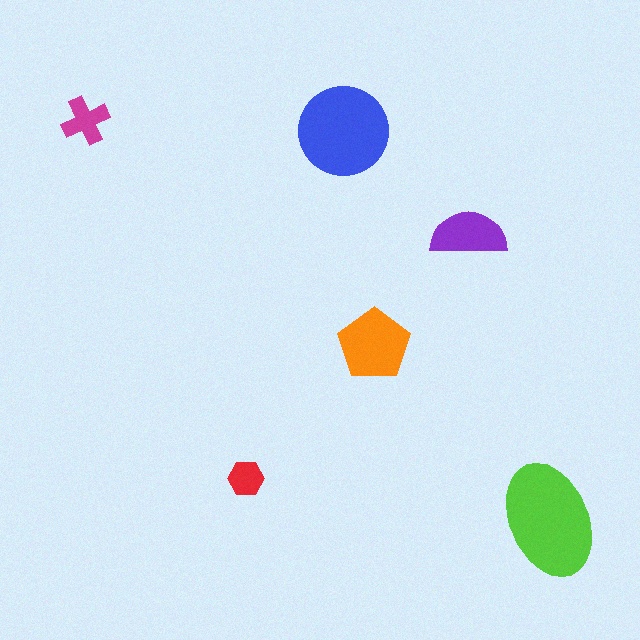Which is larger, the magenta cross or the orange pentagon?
The orange pentagon.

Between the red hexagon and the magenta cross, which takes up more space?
The magenta cross.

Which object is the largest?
The lime ellipse.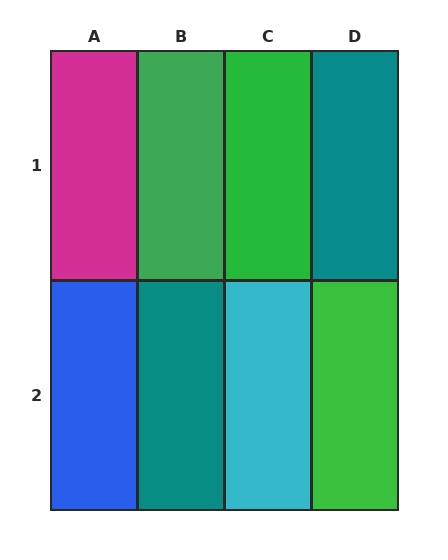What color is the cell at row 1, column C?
Green.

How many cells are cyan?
1 cell is cyan.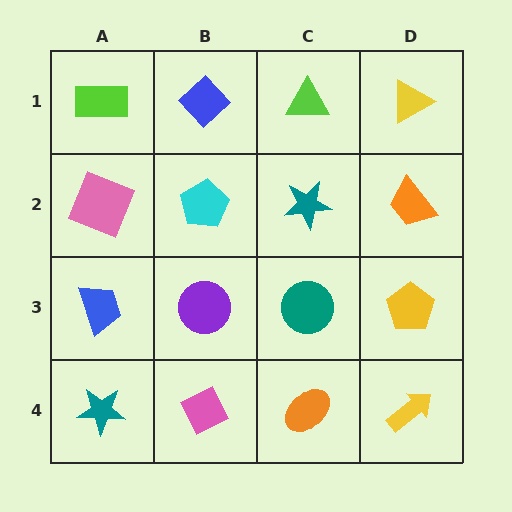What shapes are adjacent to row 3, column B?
A cyan pentagon (row 2, column B), a pink diamond (row 4, column B), a blue trapezoid (row 3, column A), a teal circle (row 3, column C).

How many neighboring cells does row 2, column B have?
4.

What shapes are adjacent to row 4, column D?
A yellow pentagon (row 3, column D), an orange ellipse (row 4, column C).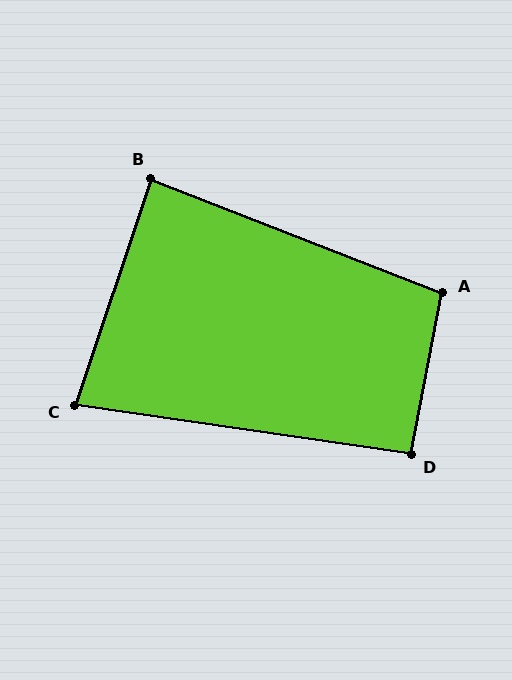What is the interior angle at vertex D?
Approximately 93 degrees (approximately right).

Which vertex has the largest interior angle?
A, at approximately 100 degrees.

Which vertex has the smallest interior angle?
C, at approximately 80 degrees.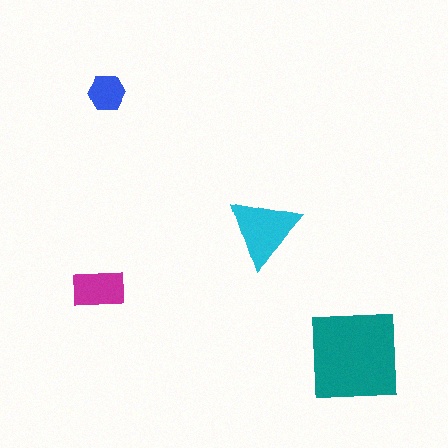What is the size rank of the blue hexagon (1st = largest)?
4th.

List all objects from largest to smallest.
The teal square, the cyan triangle, the magenta rectangle, the blue hexagon.